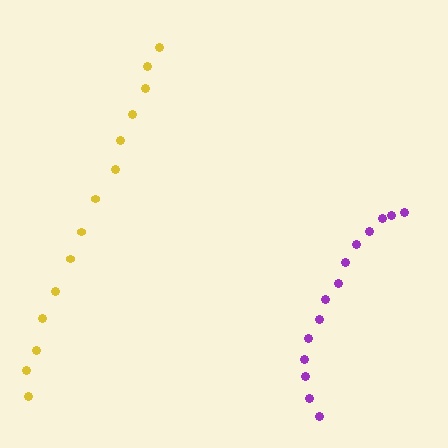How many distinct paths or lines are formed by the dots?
There are 2 distinct paths.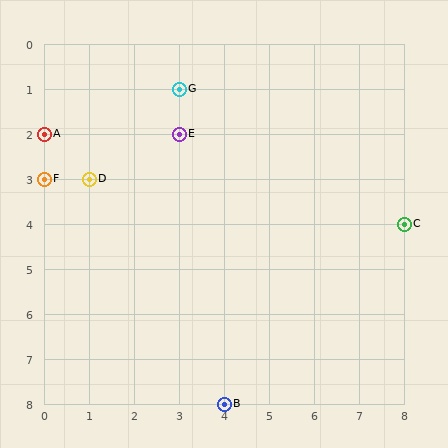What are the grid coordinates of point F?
Point F is at grid coordinates (0, 3).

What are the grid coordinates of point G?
Point G is at grid coordinates (3, 1).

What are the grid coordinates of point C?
Point C is at grid coordinates (8, 4).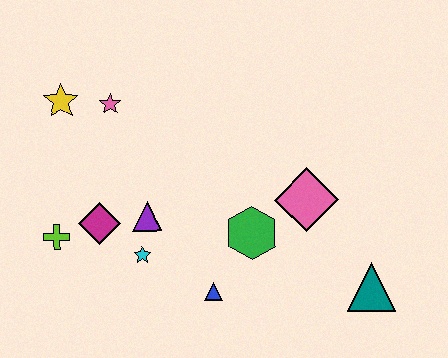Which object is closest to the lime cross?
The magenta diamond is closest to the lime cross.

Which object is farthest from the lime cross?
The teal triangle is farthest from the lime cross.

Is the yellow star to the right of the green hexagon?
No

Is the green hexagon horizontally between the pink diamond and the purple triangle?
Yes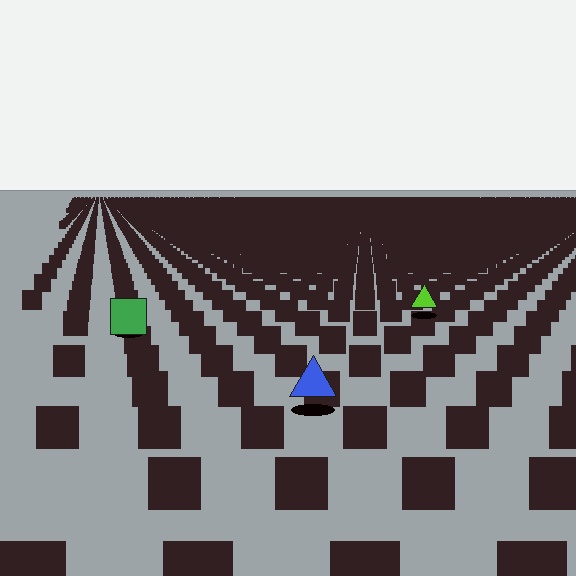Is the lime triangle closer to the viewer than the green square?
No. The green square is closer — you can tell from the texture gradient: the ground texture is coarser near it.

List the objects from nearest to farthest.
From nearest to farthest: the blue triangle, the green square, the lime triangle.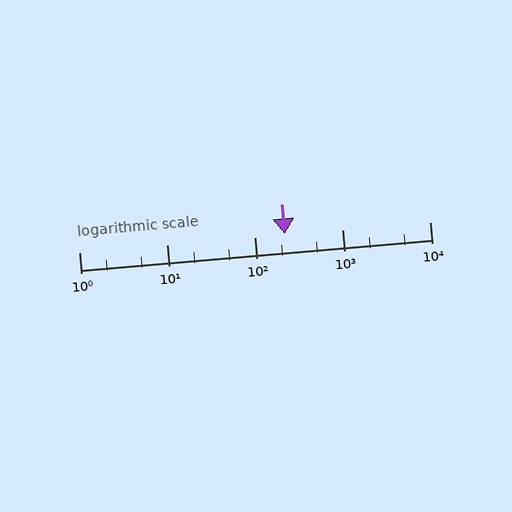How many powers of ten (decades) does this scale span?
The scale spans 4 decades, from 1 to 10000.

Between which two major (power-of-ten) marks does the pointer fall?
The pointer is between 100 and 1000.